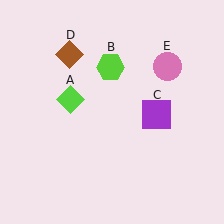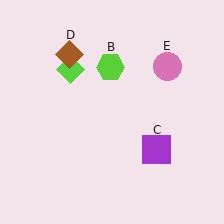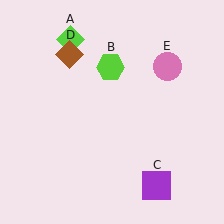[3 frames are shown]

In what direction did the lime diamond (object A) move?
The lime diamond (object A) moved up.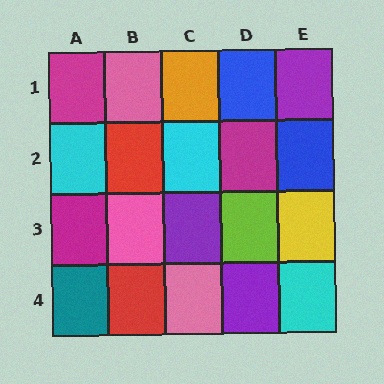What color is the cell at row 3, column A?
Magenta.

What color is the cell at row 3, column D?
Lime.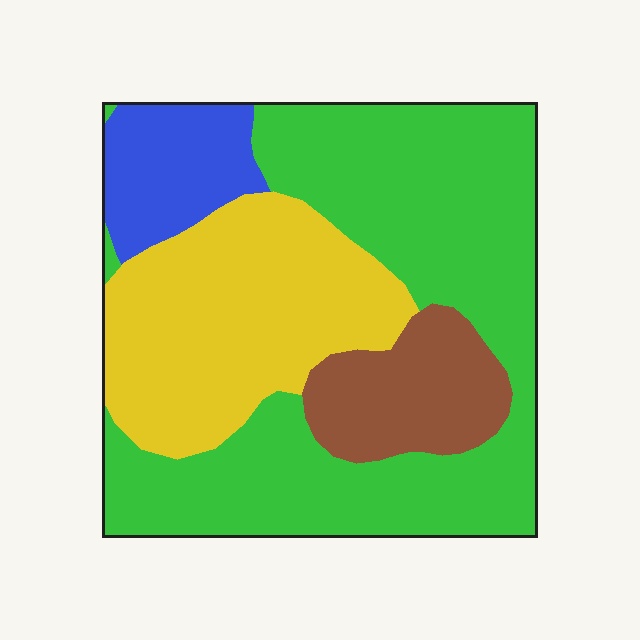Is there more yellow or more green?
Green.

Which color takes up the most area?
Green, at roughly 50%.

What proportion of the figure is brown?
Brown covers about 10% of the figure.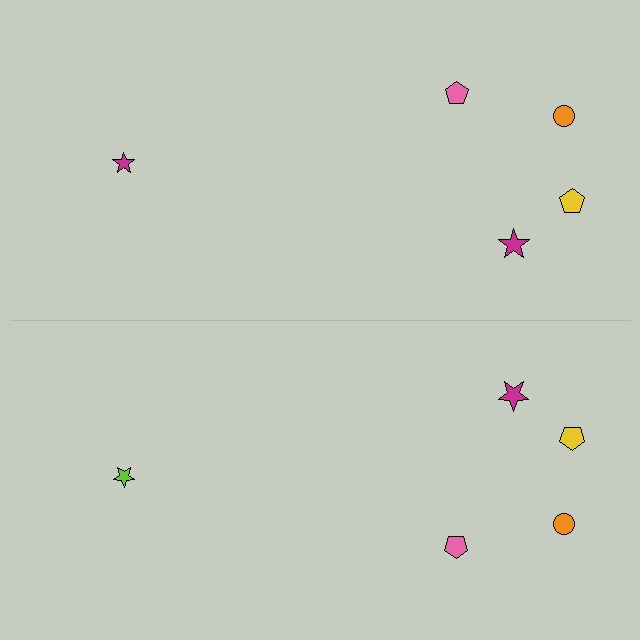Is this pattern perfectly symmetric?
No, the pattern is not perfectly symmetric. The lime star on the bottom side breaks the symmetry — its mirror counterpart is magenta.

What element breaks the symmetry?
The lime star on the bottom side breaks the symmetry — its mirror counterpart is magenta.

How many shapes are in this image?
There are 10 shapes in this image.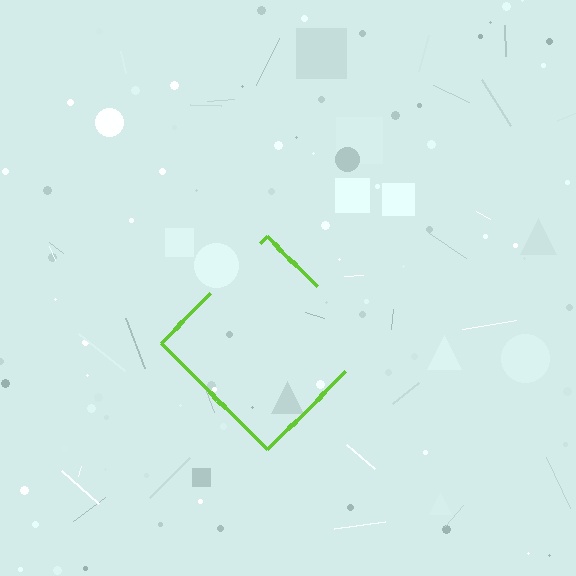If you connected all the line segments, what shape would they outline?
They would outline a diamond.